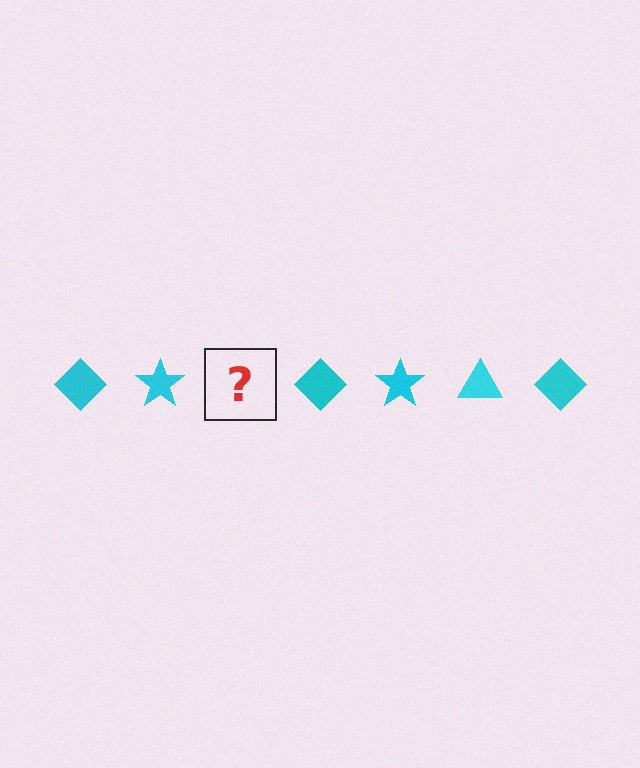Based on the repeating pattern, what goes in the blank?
The blank should be a cyan triangle.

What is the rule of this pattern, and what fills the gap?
The rule is that the pattern cycles through diamond, star, triangle shapes in cyan. The gap should be filled with a cyan triangle.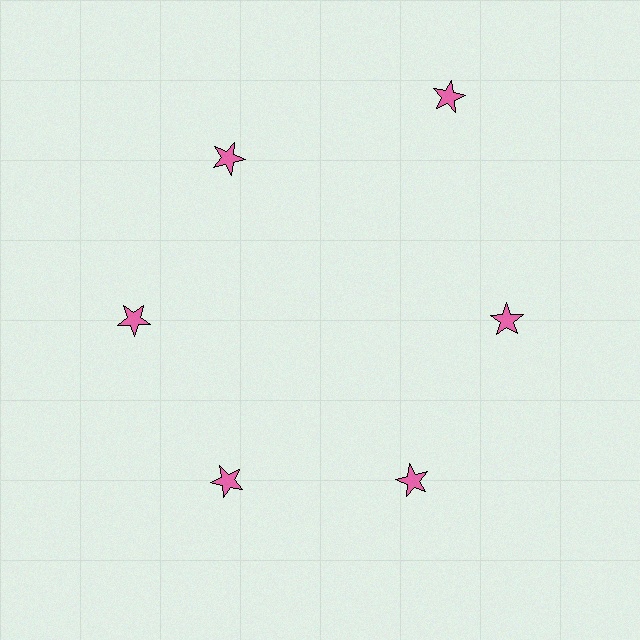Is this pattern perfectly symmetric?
No. The 6 pink stars are arranged in a ring, but one element near the 1 o'clock position is pushed outward from the center, breaking the 6-fold rotational symmetry.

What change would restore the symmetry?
The symmetry would be restored by moving it inward, back onto the ring so that all 6 stars sit at equal angles and equal distance from the center.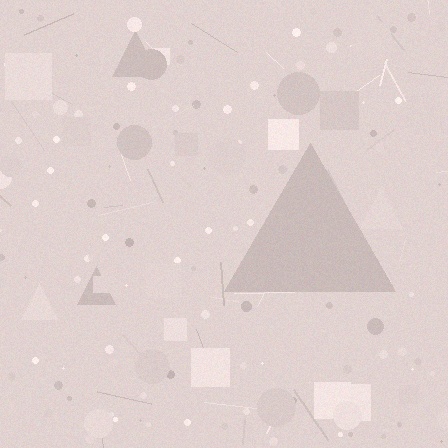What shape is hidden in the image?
A triangle is hidden in the image.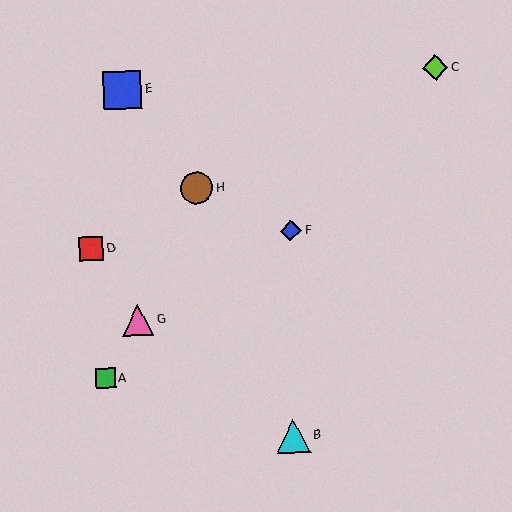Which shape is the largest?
The blue square (labeled E) is the largest.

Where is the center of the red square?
The center of the red square is at (91, 249).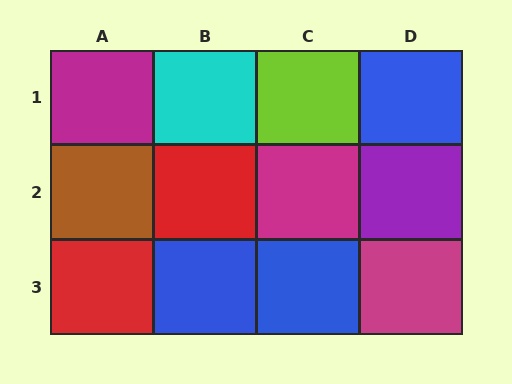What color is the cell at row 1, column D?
Blue.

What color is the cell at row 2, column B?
Red.